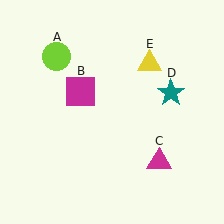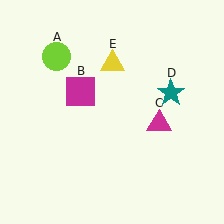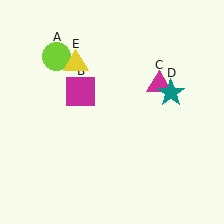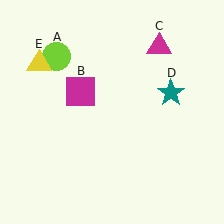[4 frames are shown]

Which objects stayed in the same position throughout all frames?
Lime circle (object A) and magenta square (object B) and teal star (object D) remained stationary.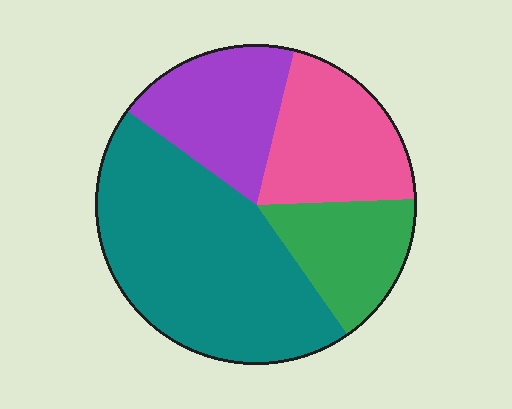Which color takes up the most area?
Teal, at roughly 45%.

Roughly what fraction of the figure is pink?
Pink takes up between a sixth and a third of the figure.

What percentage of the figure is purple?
Purple covers about 20% of the figure.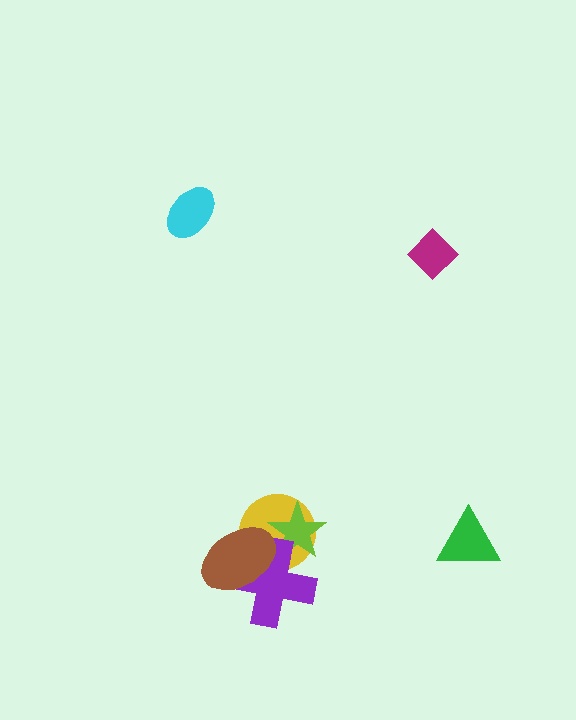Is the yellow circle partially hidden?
Yes, it is partially covered by another shape.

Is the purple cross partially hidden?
Yes, it is partially covered by another shape.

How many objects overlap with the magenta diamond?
0 objects overlap with the magenta diamond.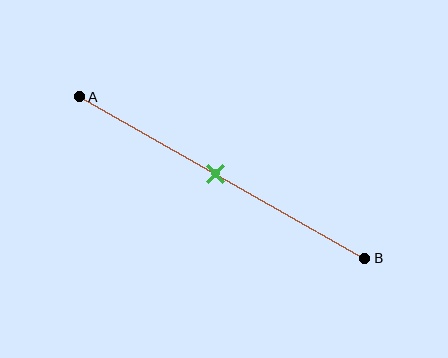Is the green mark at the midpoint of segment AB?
Yes, the mark is approximately at the midpoint.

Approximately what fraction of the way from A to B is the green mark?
The green mark is approximately 50% of the way from A to B.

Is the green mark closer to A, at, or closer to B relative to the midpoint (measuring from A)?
The green mark is approximately at the midpoint of segment AB.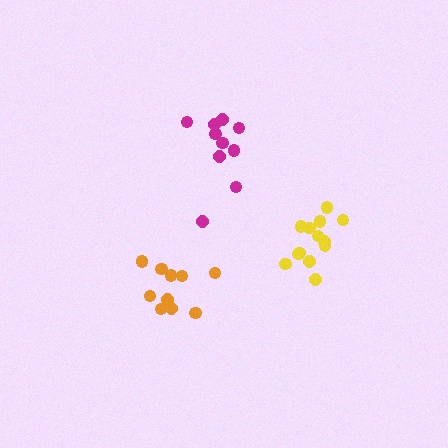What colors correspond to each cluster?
The clusters are colored: orange, yellow, magenta.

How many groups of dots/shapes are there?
There are 3 groups.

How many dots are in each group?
Group 1: 10 dots, Group 2: 13 dots, Group 3: 10 dots (33 total).